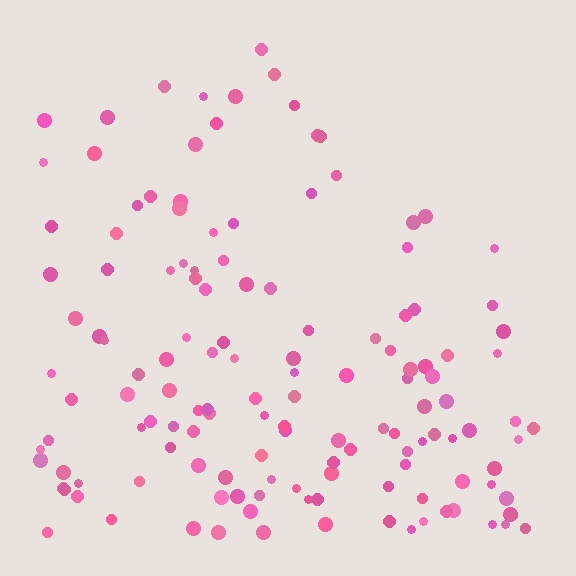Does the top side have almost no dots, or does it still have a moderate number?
Still a moderate number, just noticeably fewer than the bottom.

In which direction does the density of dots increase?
From top to bottom, with the bottom side densest.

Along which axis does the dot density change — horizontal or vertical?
Vertical.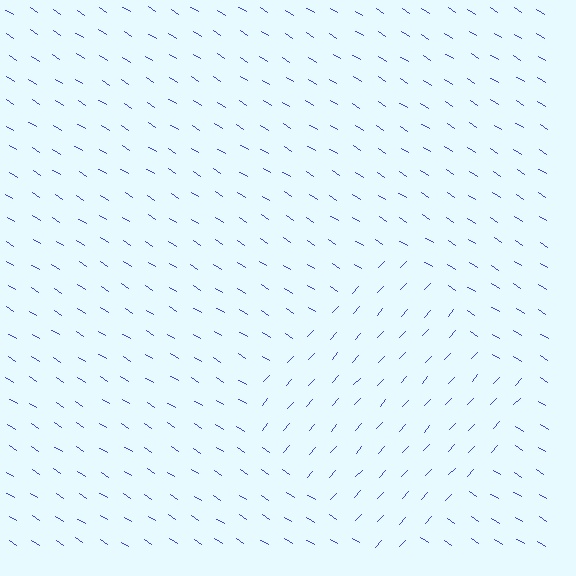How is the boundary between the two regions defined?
The boundary is defined purely by a change in line orientation (approximately 80 degrees difference). All lines are the same color and thickness.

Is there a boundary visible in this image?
Yes, there is a texture boundary formed by a change in line orientation.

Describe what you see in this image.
The image is filled with small blue line segments. A diamond region in the image has lines oriented differently from the surrounding lines, creating a visible texture boundary.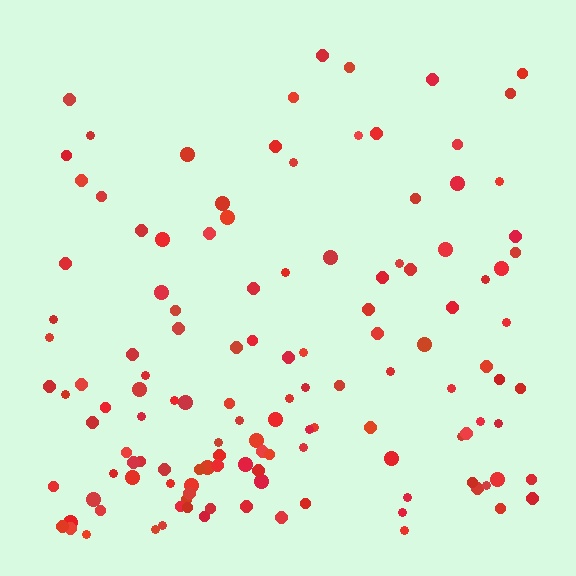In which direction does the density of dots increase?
From top to bottom, with the bottom side densest.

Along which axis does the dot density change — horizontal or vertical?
Vertical.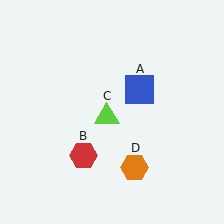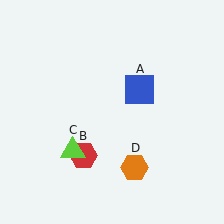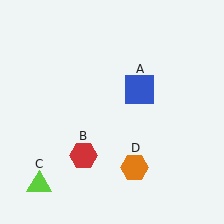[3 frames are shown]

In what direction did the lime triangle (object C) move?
The lime triangle (object C) moved down and to the left.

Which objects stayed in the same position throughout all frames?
Blue square (object A) and red hexagon (object B) and orange hexagon (object D) remained stationary.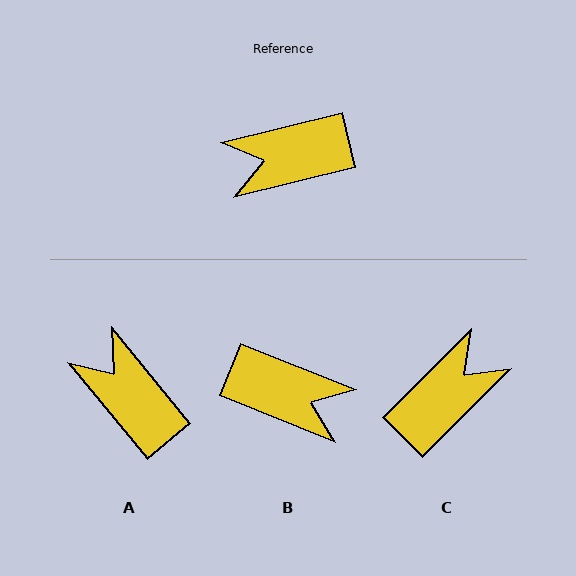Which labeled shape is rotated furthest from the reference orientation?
C, about 149 degrees away.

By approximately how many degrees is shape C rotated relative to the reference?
Approximately 149 degrees clockwise.